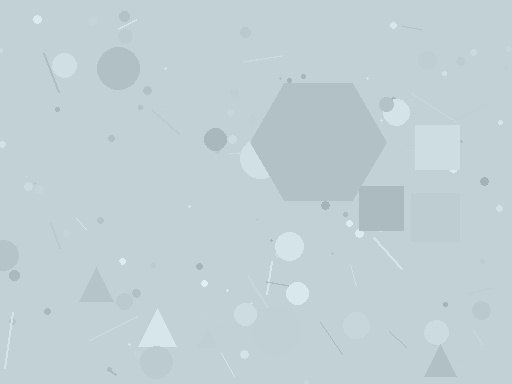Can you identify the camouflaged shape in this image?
The camouflaged shape is a hexagon.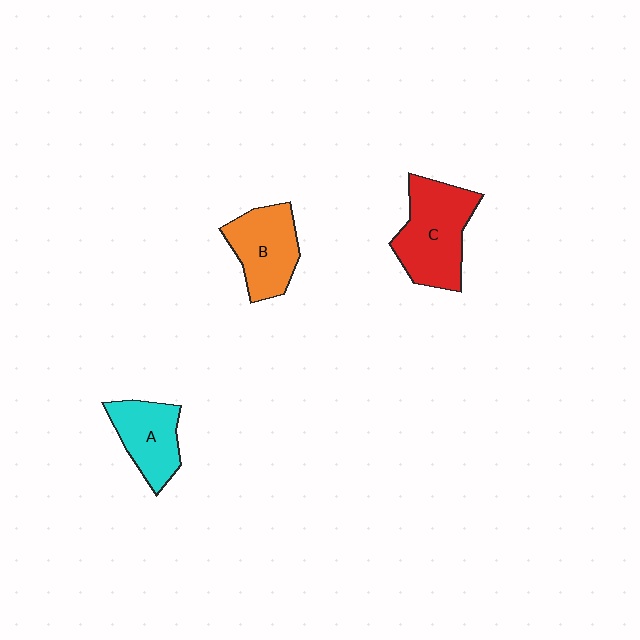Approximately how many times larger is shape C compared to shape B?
Approximately 1.3 times.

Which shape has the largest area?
Shape C (red).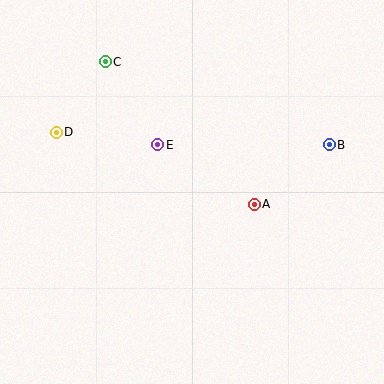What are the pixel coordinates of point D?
Point D is at (56, 132).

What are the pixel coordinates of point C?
Point C is at (105, 62).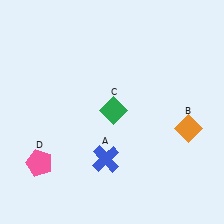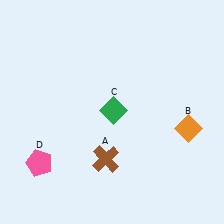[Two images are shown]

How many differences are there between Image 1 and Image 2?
There is 1 difference between the two images.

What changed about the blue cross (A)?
In Image 1, A is blue. In Image 2, it changed to brown.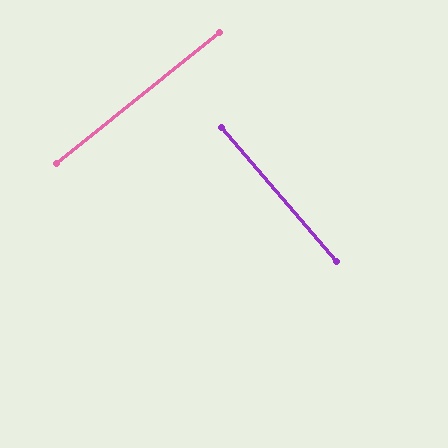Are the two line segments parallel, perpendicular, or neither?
Perpendicular — they meet at approximately 88°.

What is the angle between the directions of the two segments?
Approximately 88 degrees.